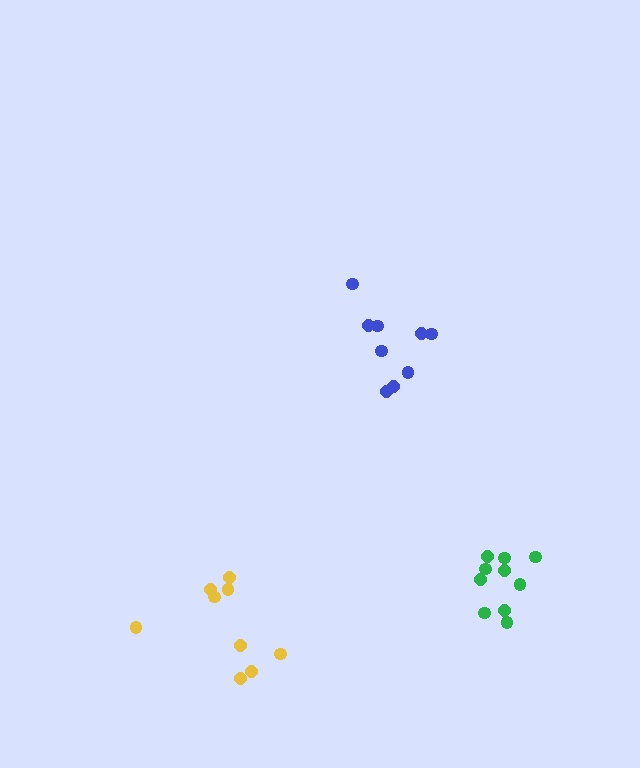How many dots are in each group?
Group 1: 9 dots, Group 2: 10 dots, Group 3: 9 dots (28 total).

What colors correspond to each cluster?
The clusters are colored: blue, green, yellow.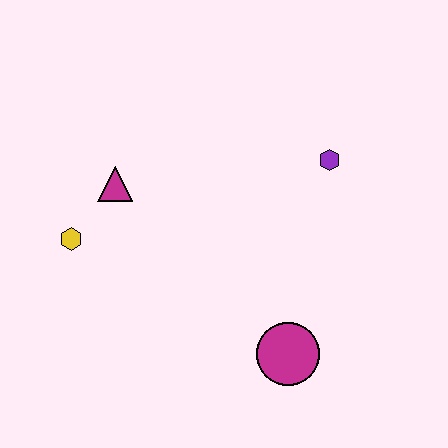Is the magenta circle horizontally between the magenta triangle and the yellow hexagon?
No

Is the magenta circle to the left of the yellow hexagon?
No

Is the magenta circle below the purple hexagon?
Yes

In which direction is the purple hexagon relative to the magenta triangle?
The purple hexagon is to the right of the magenta triangle.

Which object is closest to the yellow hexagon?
The magenta triangle is closest to the yellow hexagon.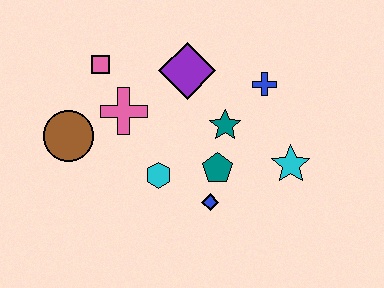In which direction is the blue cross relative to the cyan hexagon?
The blue cross is to the right of the cyan hexagon.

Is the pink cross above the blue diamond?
Yes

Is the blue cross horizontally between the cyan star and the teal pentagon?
Yes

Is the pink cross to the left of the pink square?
No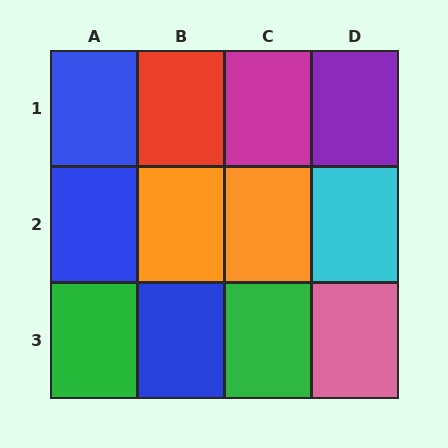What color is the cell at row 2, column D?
Cyan.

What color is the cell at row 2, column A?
Blue.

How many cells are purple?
1 cell is purple.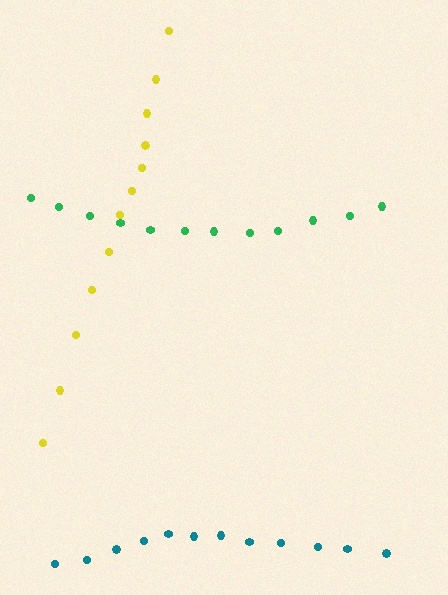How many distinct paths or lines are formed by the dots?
There are 3 distinct paths.